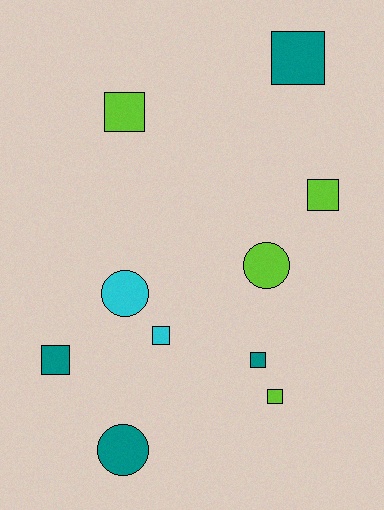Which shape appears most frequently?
Square, with 7 objects.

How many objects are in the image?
There are 10 objects.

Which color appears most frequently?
Lime, with 4 objects.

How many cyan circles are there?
There is 1 cyan circle.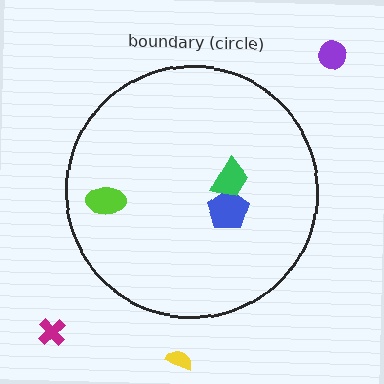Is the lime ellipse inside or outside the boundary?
Inside.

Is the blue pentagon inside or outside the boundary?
Inside.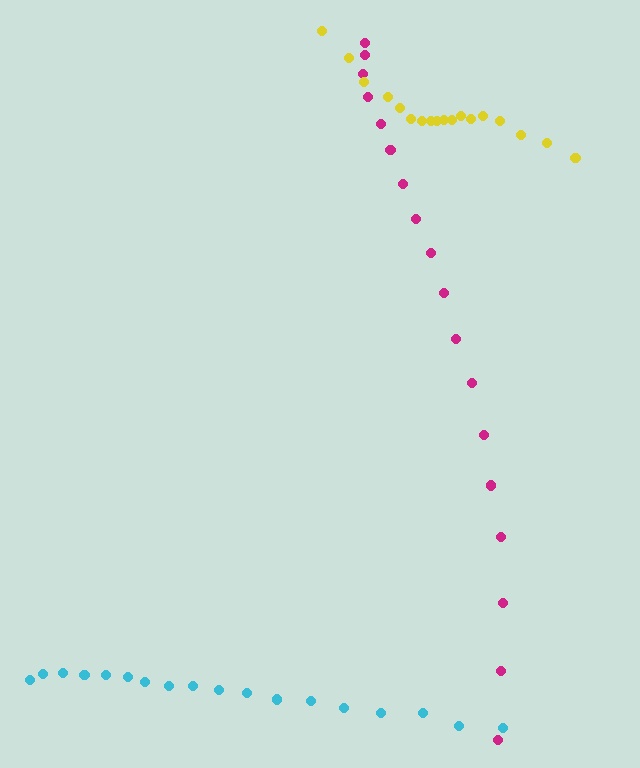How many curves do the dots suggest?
There are 3 distinct paths.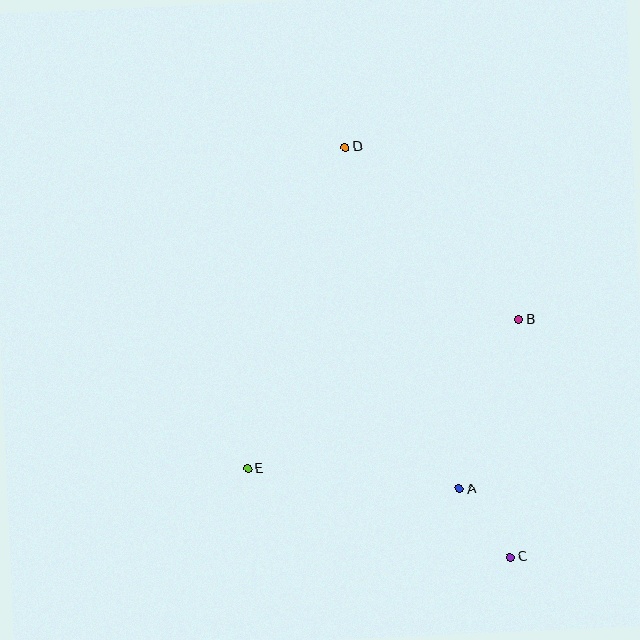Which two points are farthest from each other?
Points C and D are farthest from each other.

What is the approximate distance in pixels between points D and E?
The distance between D and E is approximately 336 pixels.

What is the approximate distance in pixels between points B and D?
The distance between B and D is approximately 245 pixels.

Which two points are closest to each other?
Points A and C are closest to each other.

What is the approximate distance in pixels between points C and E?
The distance between C and E is approximately 277 pixels.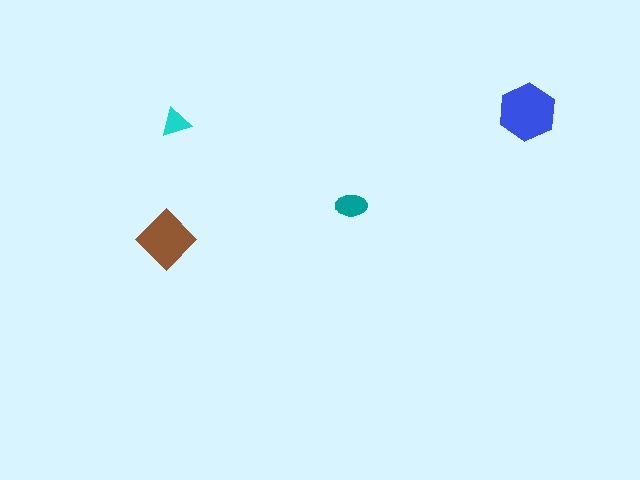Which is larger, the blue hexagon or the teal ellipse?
The blue hexagon.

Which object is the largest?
The blue hexagon.